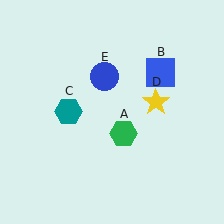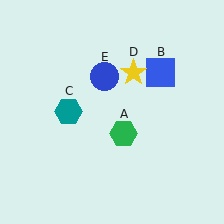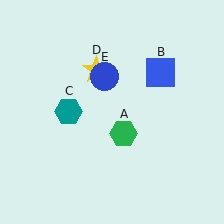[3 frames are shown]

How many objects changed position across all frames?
1 object changed position: yellow star (object D).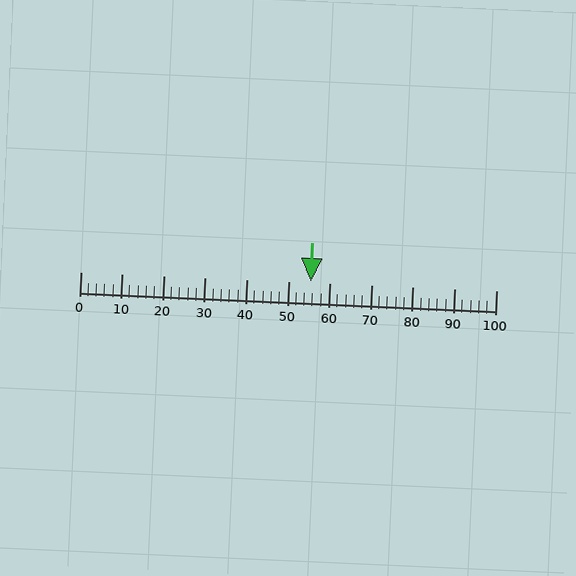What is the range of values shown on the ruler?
The ruler shows values from 0 to 100.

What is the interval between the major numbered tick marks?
The major tick marks are spaced 10 units apart.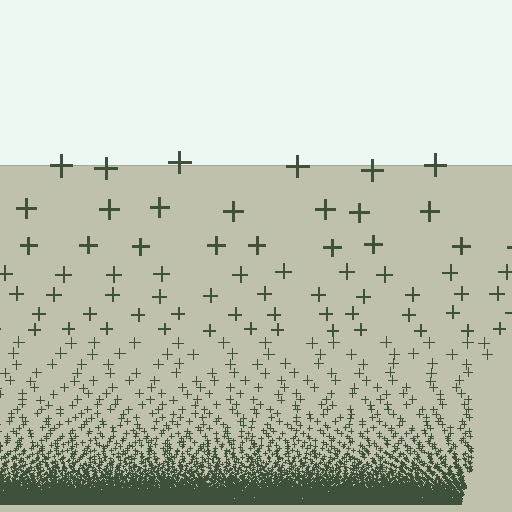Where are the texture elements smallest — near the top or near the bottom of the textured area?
Near the bottom.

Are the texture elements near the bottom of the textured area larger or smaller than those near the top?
Smaller. The gradient is inverted — elements near the bottom are smaller and denser.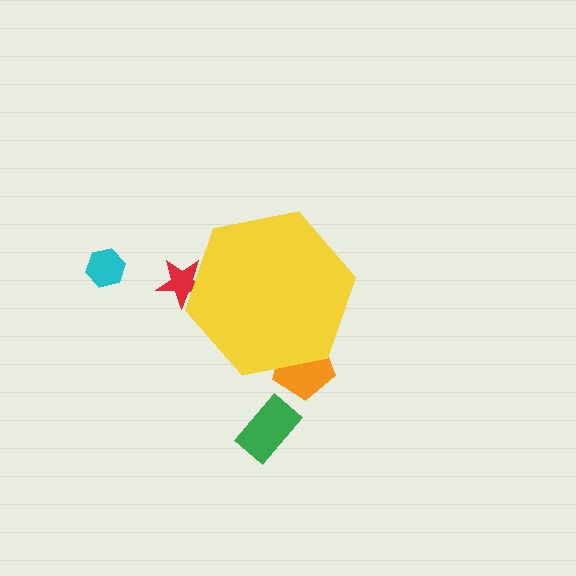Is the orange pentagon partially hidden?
Yes, the orange pentagon is partially hidden behind the yellow hexagon.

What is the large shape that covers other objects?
A yellow hexagon.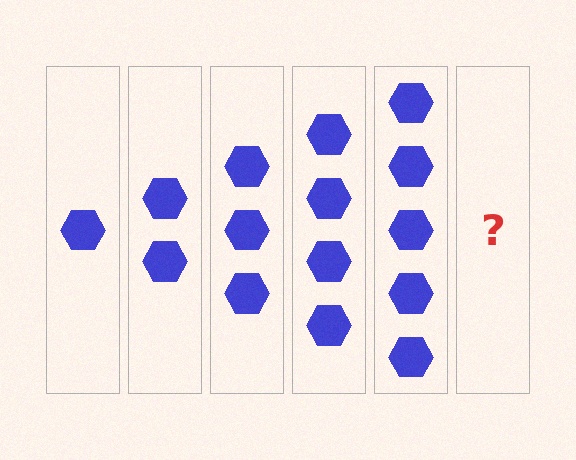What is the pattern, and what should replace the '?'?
The pattern is that each step adds one more hexagon. The '?' should be 6 hexagons.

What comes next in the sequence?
The next element should be 6 hexagons.